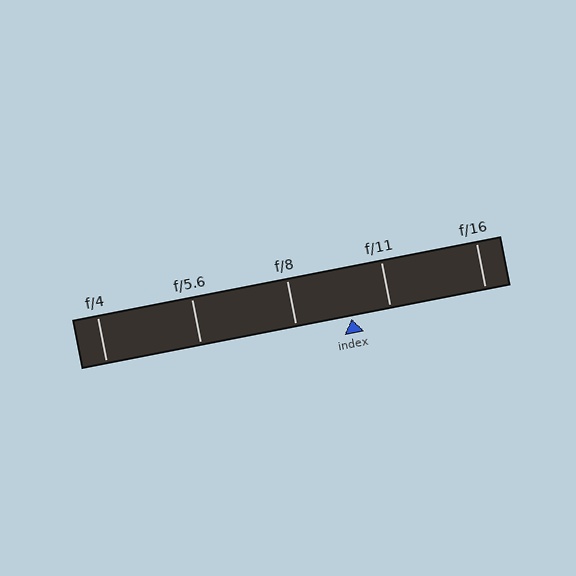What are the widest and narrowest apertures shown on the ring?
The widest aperture shown is f/4 and the narrowest is f/16.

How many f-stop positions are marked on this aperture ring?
There are 5 f-stop positions marked.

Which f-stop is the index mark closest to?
The index mark is closest to f/11.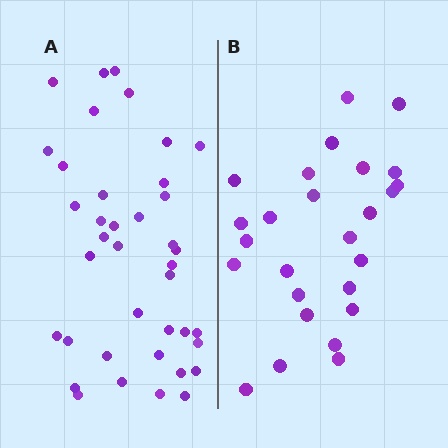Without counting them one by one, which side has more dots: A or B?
Region A (the left region) has more dots.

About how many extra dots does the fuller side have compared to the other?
Region A has approximately 15 more dots than region B.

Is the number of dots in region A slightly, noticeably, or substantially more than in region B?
Region A has substantially more. The ratio is roughly 1.5 to 1.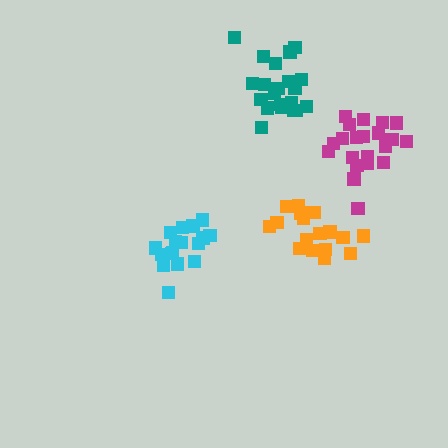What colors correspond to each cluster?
The clusters are colored: orange, teal, cyan, magenta.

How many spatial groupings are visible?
There are 4 spatial groupings.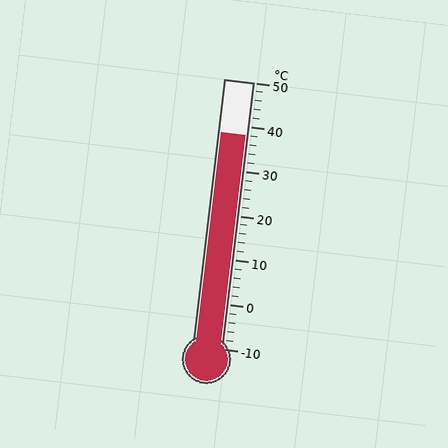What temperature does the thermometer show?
The thermometer shows approximately 38°C.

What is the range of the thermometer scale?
The thermometer scale ranges from -10°C to 50°C.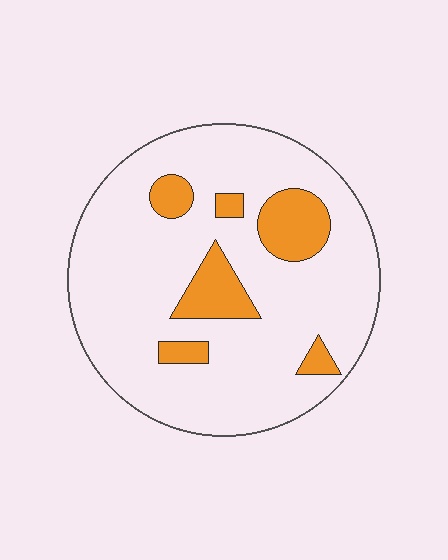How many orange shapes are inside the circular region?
6.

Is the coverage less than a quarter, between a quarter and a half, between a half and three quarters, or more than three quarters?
Less than a quarter.